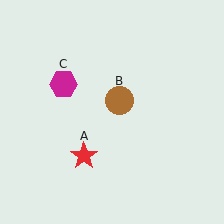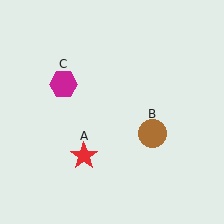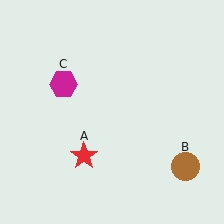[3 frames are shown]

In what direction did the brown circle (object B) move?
The brown circle (object B) moved down and to the right.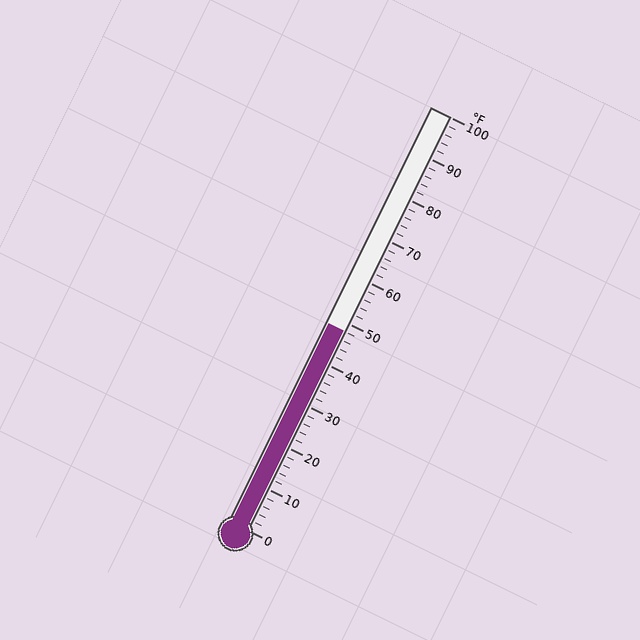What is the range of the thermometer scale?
The thermometer scale ranges from 0°F to 100°F.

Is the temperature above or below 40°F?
The temperature is above 40°F.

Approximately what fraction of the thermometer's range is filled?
The thermometer is filled to approximately 50% of its range.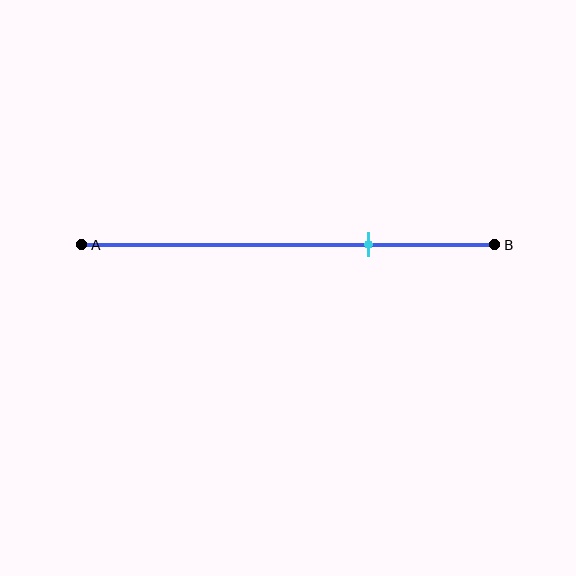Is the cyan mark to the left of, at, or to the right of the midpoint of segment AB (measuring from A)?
The cyan mark is to the right of the midpoint of segment AB.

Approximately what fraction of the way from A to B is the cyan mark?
The cyan mark is approximately 70% of the way from A to B.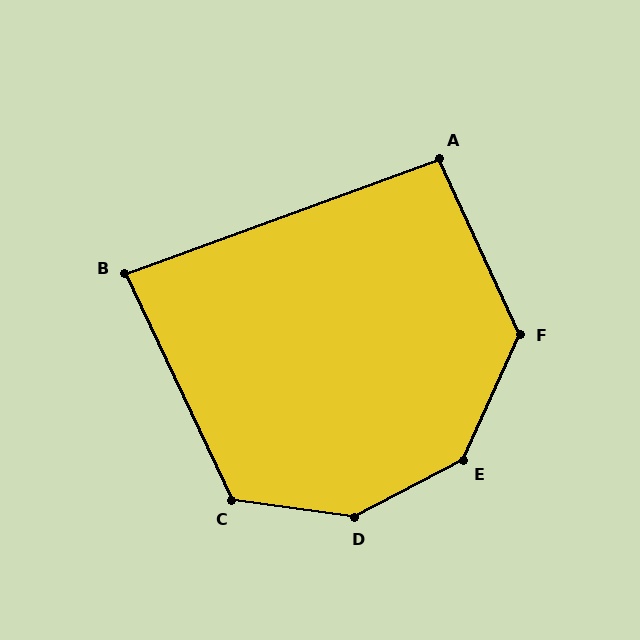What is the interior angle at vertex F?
Approximately 131 degrees (obtuse).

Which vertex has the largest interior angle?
D, at approximately 144 degrees.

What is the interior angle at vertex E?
Approximately 142 degrees (obtuse).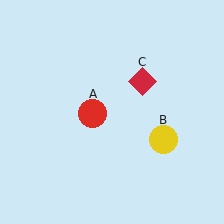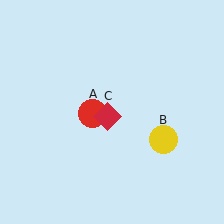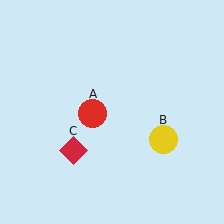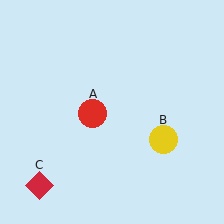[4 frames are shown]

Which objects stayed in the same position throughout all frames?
Red circle (object A) and yellow circle (object B) remained stationary.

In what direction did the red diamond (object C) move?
The red diamond (object C) moved down and to the left.